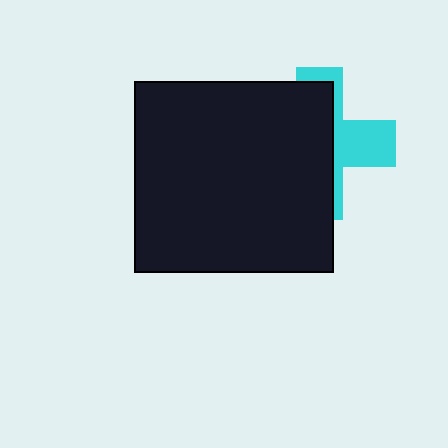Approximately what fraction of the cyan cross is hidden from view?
Roughly 63% of the cyan cross is hidden behind the black rectangle.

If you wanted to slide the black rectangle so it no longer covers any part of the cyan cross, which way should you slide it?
Slide it left — that is the most direct way to separate the two shapes.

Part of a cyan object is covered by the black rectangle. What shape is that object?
It is a cross.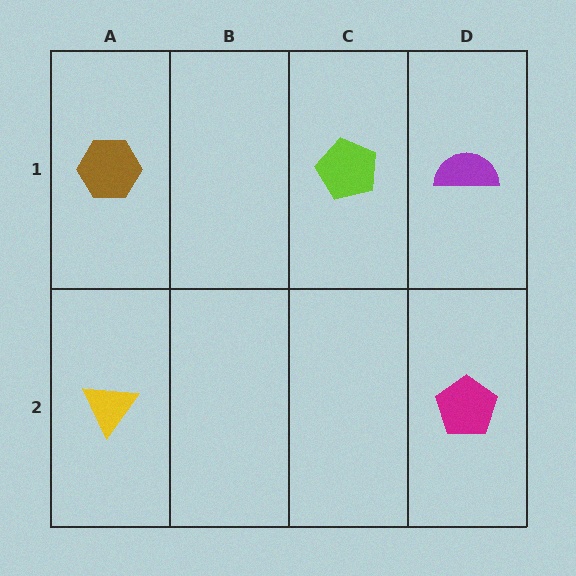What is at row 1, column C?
A lime pentagon.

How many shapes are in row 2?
2 shapes.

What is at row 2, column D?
A magenta pentagon.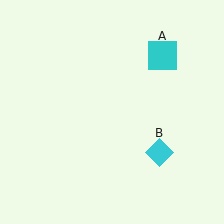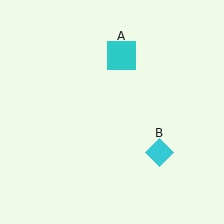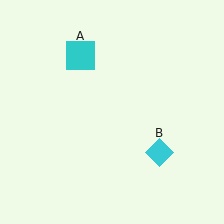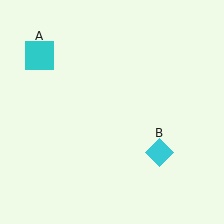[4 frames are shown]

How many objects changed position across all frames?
1 object changed position: cyan square (object A).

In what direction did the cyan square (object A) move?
The cyan square (object A) moved left.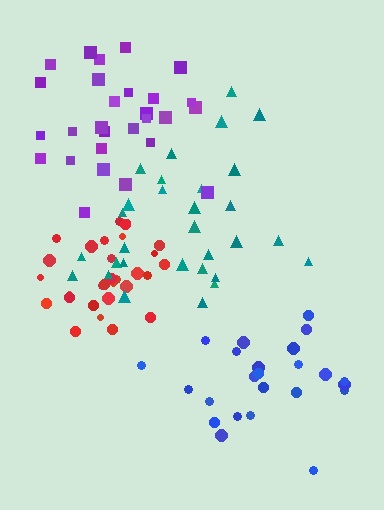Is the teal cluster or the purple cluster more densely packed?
Teal.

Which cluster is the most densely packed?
Red.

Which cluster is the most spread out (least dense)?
Purple.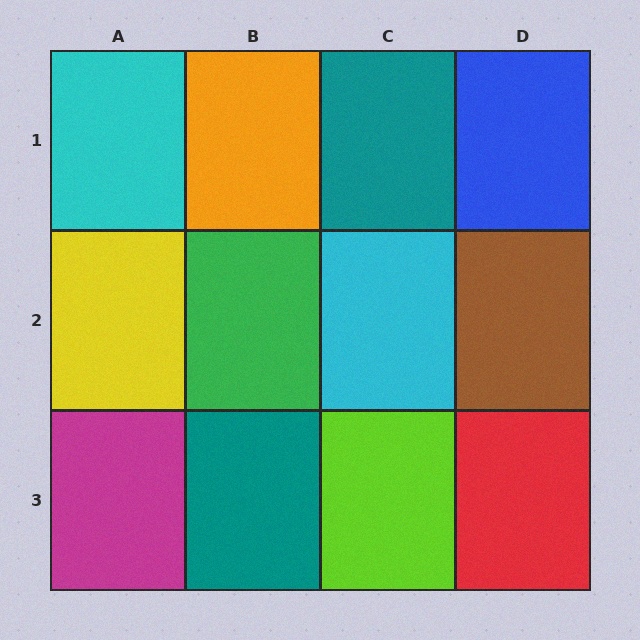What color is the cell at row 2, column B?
Green.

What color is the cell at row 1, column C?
Teal.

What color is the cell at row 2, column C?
Cyan.